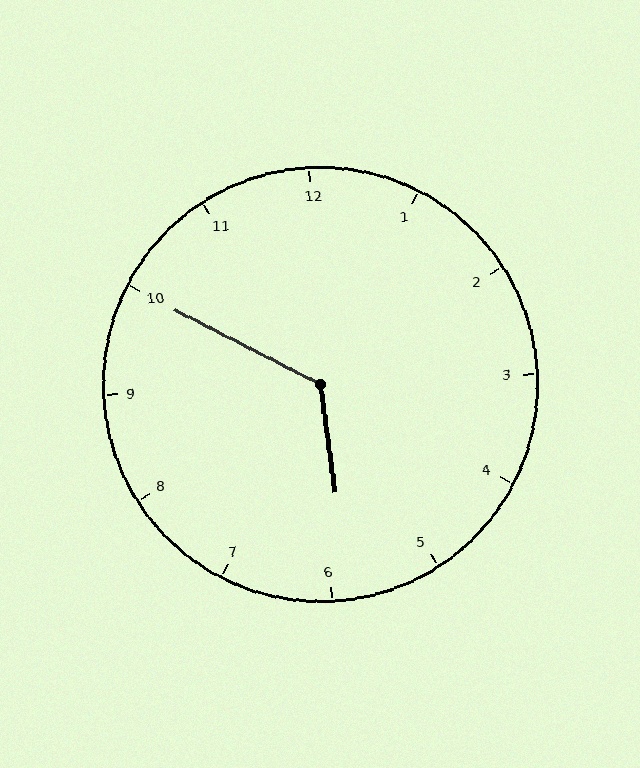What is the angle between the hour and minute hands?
Approximately 125 degrees.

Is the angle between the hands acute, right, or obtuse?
It is obtuse.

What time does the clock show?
5:50.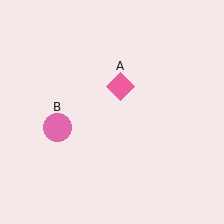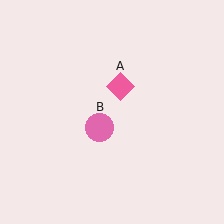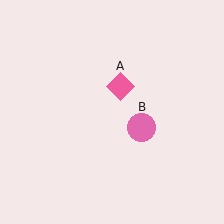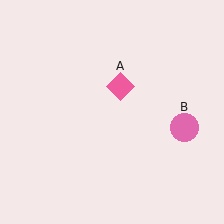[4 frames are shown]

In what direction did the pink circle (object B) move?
The pink circle (object B) moved right.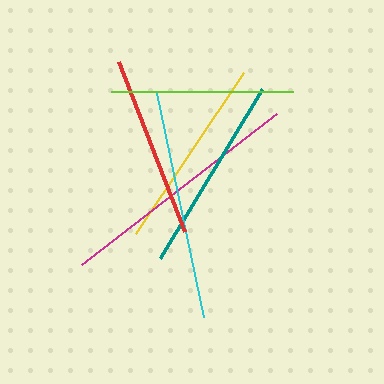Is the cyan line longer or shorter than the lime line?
The cyan line is longer than the lime line.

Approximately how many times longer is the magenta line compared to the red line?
The magenta line is approximately 1.4 times the length of the red line.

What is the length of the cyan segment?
The cyan segment is approximately 229 pixels long.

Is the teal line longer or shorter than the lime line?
The teal line is longer than the lime line.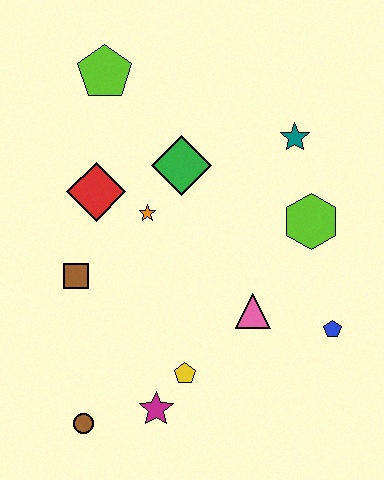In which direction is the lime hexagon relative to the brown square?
The lime hexagon is to the right of the brown square.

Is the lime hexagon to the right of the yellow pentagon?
Yes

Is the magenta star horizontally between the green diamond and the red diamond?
Yes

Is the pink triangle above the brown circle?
Yes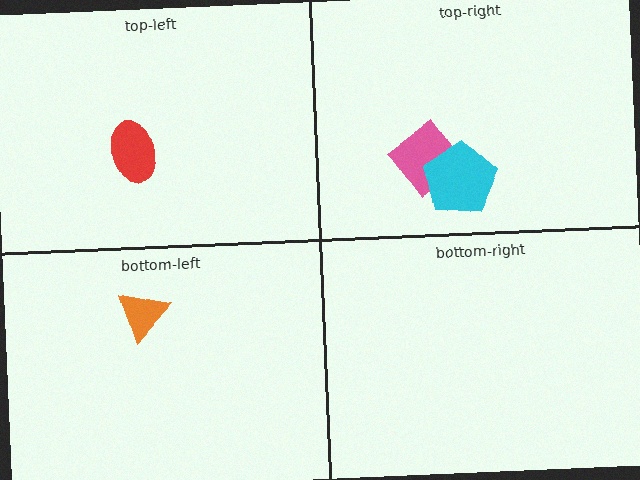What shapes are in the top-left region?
The red ellipse.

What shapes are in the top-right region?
The pink diamond, the cyan pentagon.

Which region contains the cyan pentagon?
The top-right region.